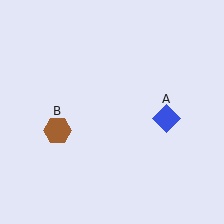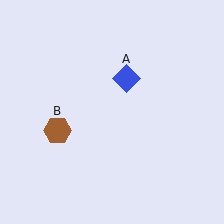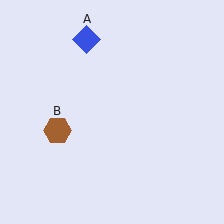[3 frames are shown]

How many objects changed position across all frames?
1 object changed position: blue diamond (object A).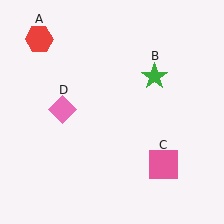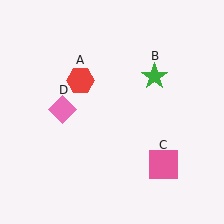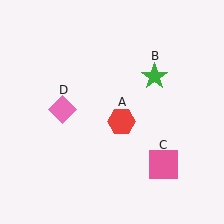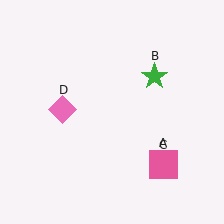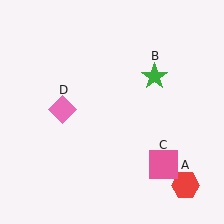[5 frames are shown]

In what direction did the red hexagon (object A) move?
The red hexagon (object A) moved down and to the right.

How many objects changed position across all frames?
1 object changed position: red hexagon (object A).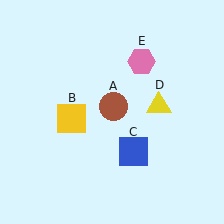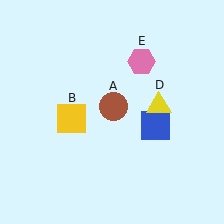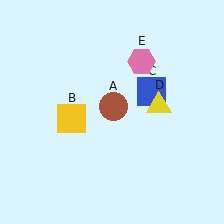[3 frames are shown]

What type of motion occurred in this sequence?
The blue square (object C) rotated counterclockwise around the center of the scene.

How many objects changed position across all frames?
1 object changed position: blue square (object C).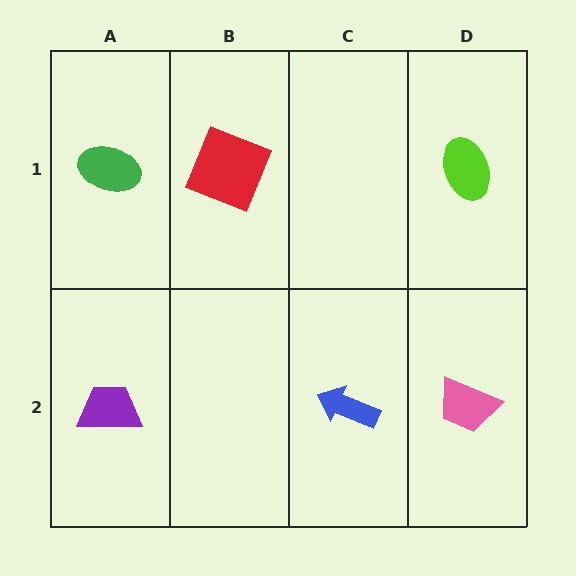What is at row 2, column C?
A blue arrow.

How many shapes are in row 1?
3 shapes.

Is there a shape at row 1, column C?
No, that cell is empty.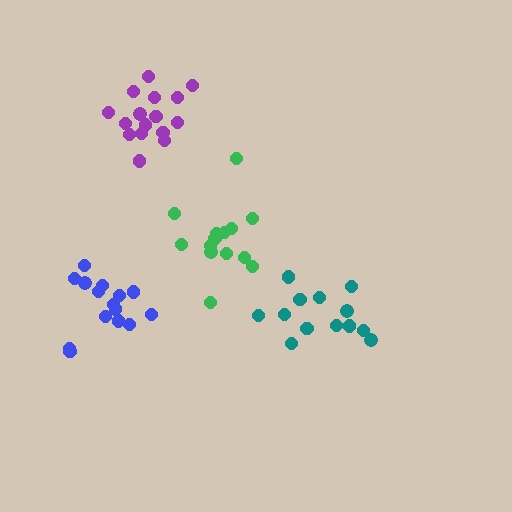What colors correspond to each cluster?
The clusters are colored: green, teal, purple, blue.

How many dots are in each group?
Group 1: 14 dots, Group 2: 13 dots, Group 3: 16 dots, Group 4: 15 dots (58 total).